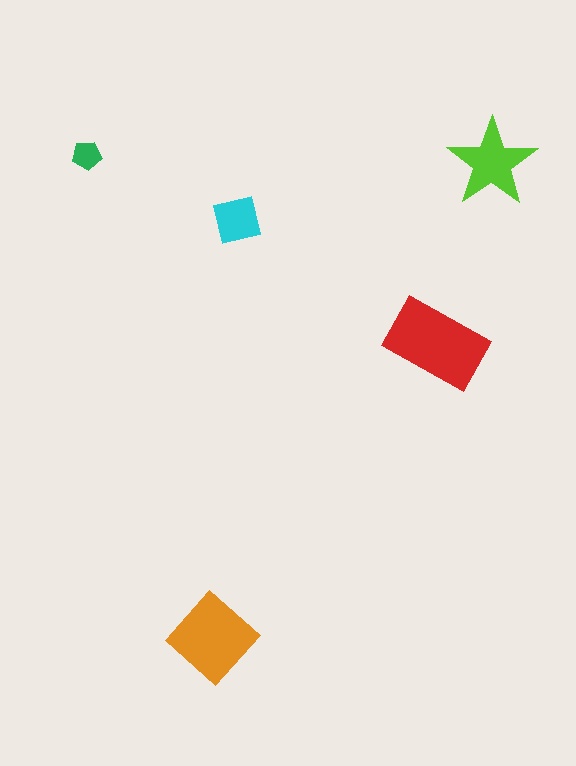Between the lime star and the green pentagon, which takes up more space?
The lime star.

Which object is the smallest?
The green pentagon.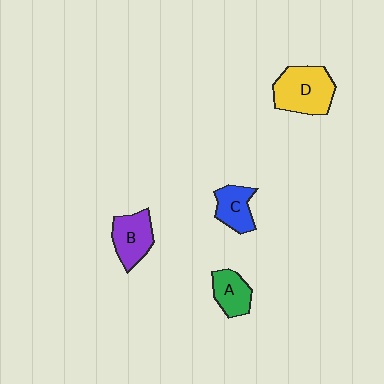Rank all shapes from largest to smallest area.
From largest to smallest: D (yellow), B (purple), C (blue), A (green).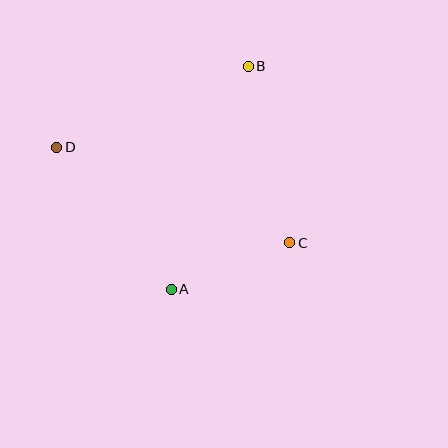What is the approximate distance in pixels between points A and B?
The distance between A and B is approximately 236 pixels.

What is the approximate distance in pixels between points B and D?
The distance between B and D is approximately 208 pixels.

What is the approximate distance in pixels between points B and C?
The distance between B and C is approximately 181 pixels.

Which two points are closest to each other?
Points A and C are closest to each other.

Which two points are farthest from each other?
Points C and D are farthest from each other.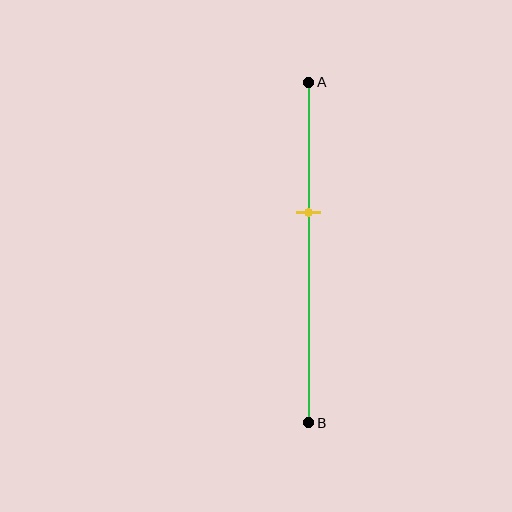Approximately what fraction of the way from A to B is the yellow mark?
The yellow mark is approximately 40% of the way from A to B.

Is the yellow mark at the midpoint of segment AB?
No, the mark is at about 40% from A, not at the 50% midpoint.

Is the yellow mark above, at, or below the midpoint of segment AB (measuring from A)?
The yellow mark is above the midpoint of segment AB.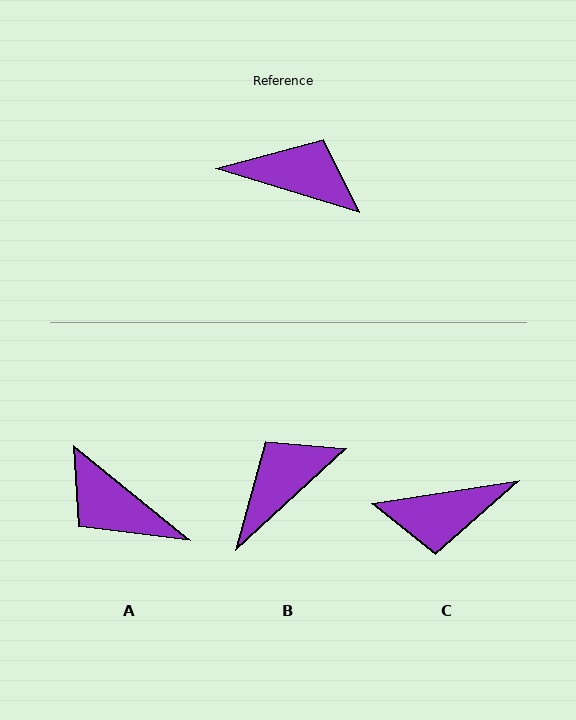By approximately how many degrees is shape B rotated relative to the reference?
Approximately 60 degrees counter-clockwise.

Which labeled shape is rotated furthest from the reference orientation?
A, about 158 degrees away.